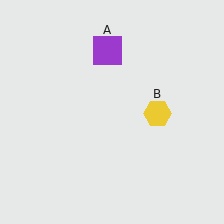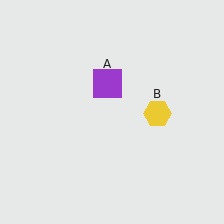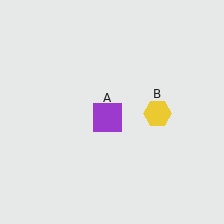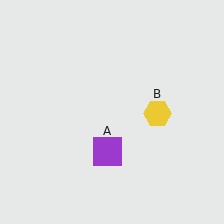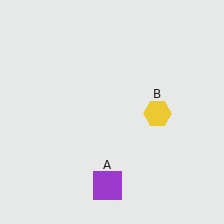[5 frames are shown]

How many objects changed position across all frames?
1 object changed position: purple square (object A).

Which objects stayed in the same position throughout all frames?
Yellow hexagon (object B) remained stationary.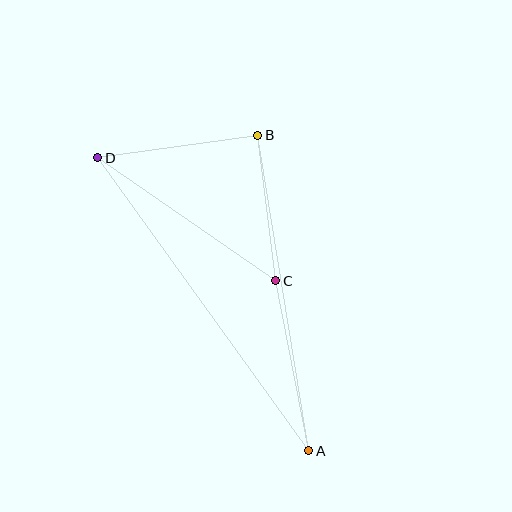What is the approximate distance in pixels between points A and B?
The distance between A and B is approximately 320 pixels.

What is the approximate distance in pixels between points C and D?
The distance between C and D is approximately 216 pixels.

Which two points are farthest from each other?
Points A and D are farthest from each other.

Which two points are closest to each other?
Points B and C are closest to each other.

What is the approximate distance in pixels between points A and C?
The distance between A and C is approximately 173 pixels.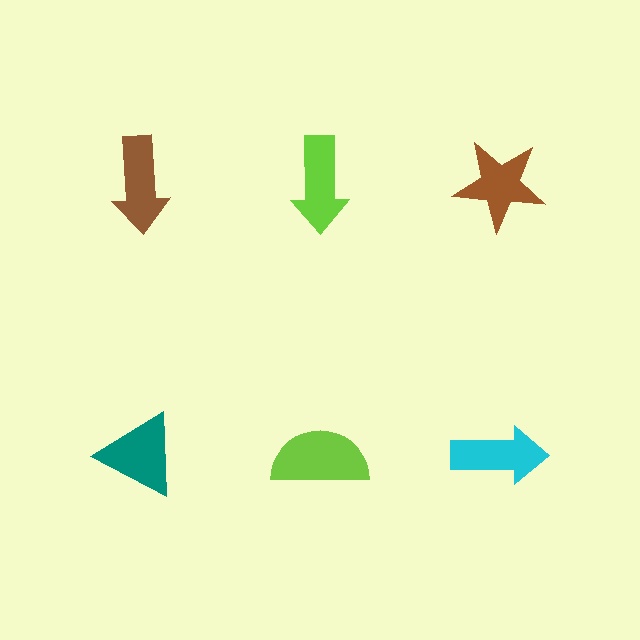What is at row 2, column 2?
A lime semicircle.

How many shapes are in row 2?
3 shapes.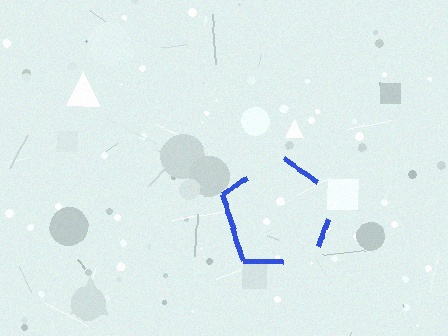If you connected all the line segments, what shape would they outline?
They would outline a pentagon.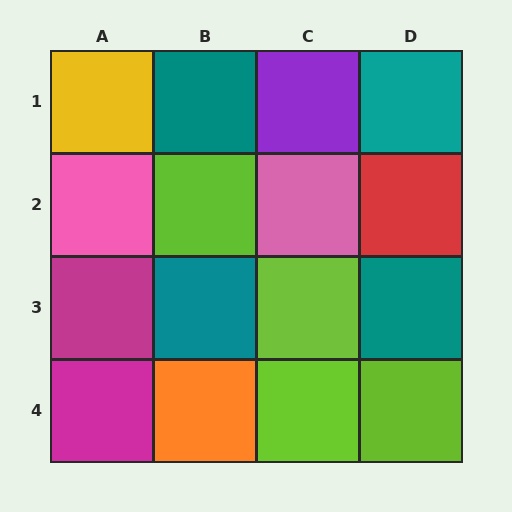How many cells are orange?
1 cell is orange.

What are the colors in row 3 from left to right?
Magenta, teal, lime, teal.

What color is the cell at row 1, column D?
Teal.